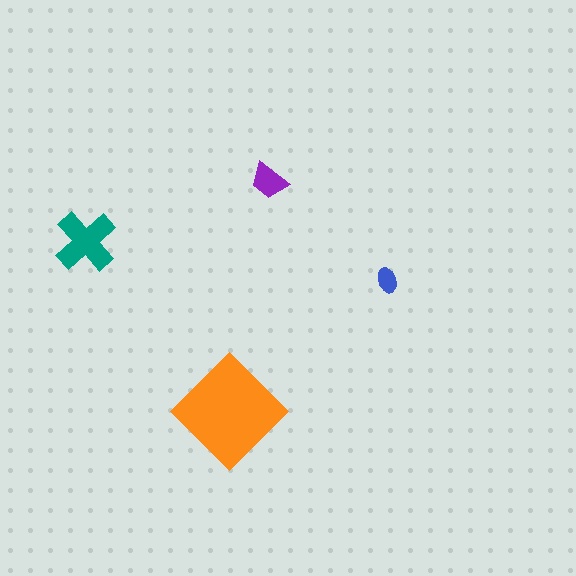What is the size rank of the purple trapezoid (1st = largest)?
3rd.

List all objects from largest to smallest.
The orange diamond, the teal cross, the purple trapezoid, the blue ellipse.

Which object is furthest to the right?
The blue ellipse is rightmost.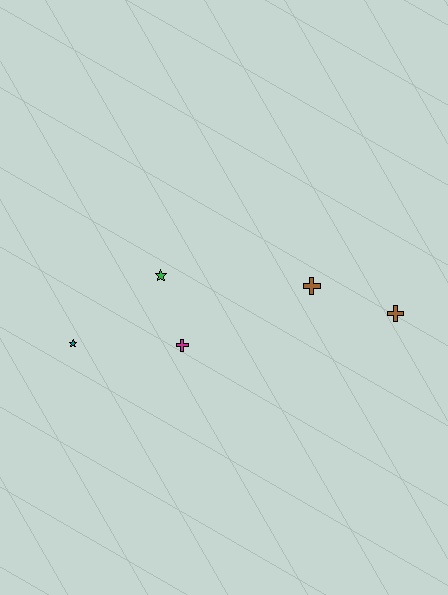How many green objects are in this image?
There is 1 green object.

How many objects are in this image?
There are 5 objects.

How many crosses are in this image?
There are 3 crosses.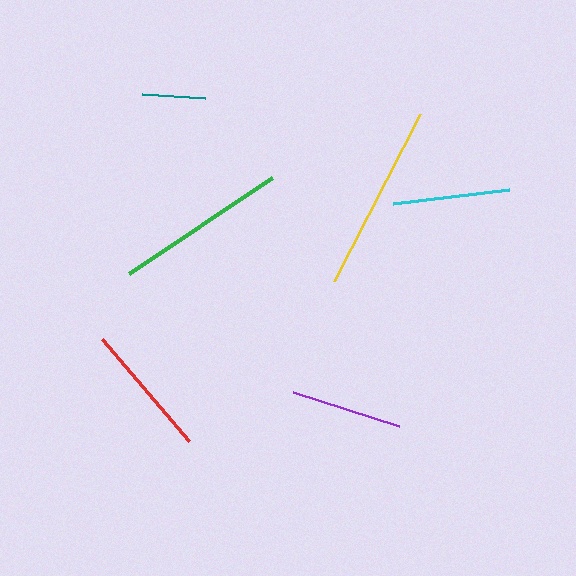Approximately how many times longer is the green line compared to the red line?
The green line is approximately 1.3 times the length of the red line.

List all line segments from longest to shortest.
From longest to shortest: yellow, green, red, cyan, purple, teal.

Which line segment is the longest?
The yellow line is the longest at approximately 189 pixels.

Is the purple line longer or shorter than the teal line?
The purple line is longer than the teal line.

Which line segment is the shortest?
The teal line is the shortest at approximately 63 pixels.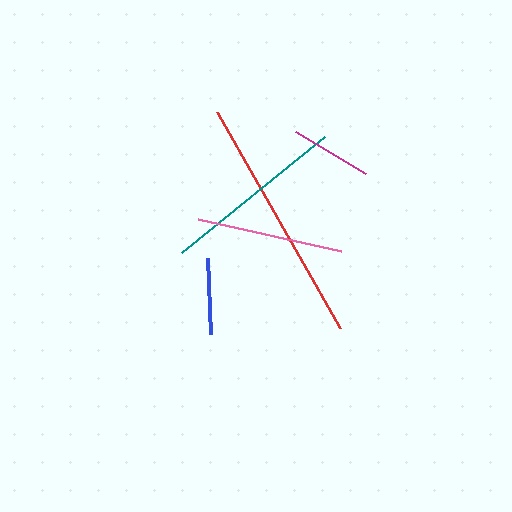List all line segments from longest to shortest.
From longest to shortest: red, teal, pink, magenta, blue.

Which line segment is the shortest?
The blue line is the shortest at approximately 76 pixels.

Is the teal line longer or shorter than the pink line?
The teal line is longer than the pink line.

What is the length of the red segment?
The red segment is approximately 249 pixels long.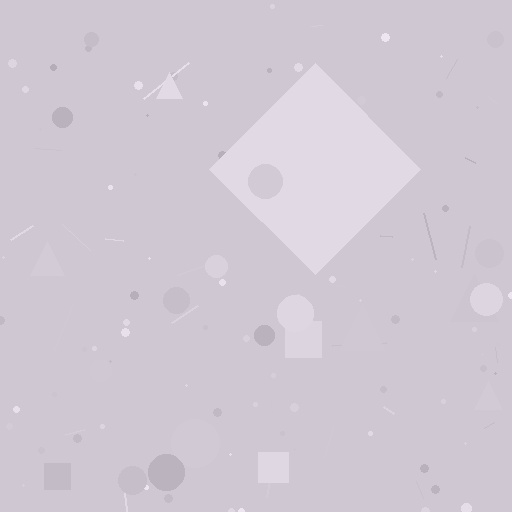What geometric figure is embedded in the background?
A diamond is embedded in the background.